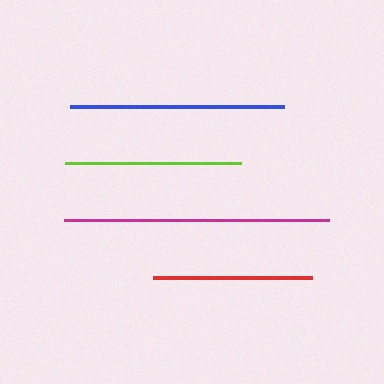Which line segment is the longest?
The magenta line is the longest at approximately 265 pixels.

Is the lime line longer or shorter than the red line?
The lime line is longer than the red line.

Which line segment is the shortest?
The red line is the shortest at approximately 159 pixels.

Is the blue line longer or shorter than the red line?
The blue line is longer than the red line.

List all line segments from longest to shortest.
From longest to shortest: magenta, blue, lime, red.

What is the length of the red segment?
The red segment is approximately 159 pixels long.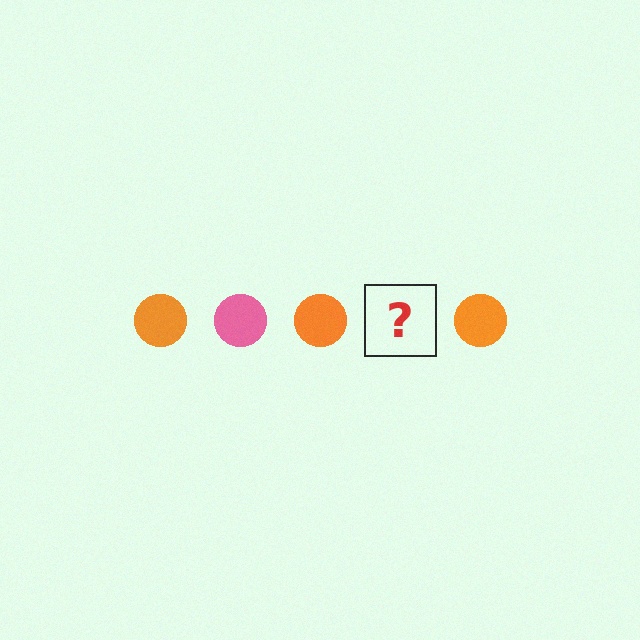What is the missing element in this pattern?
The missing element is a pink circle.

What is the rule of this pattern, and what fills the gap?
The rule is that the pattern cycles through orange, pink circles. The gap should be filled with a pink circle.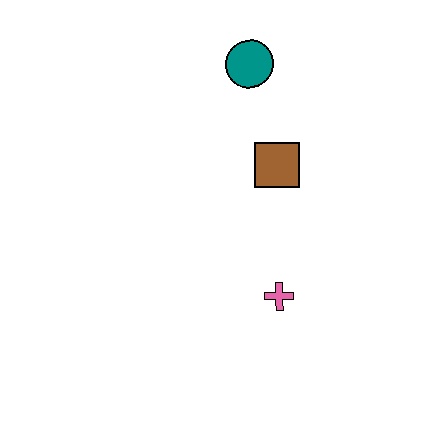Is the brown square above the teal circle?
No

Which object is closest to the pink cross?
The brown square is closest to the pink cross.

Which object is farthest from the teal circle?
The pink cross is farthest from the teal circle.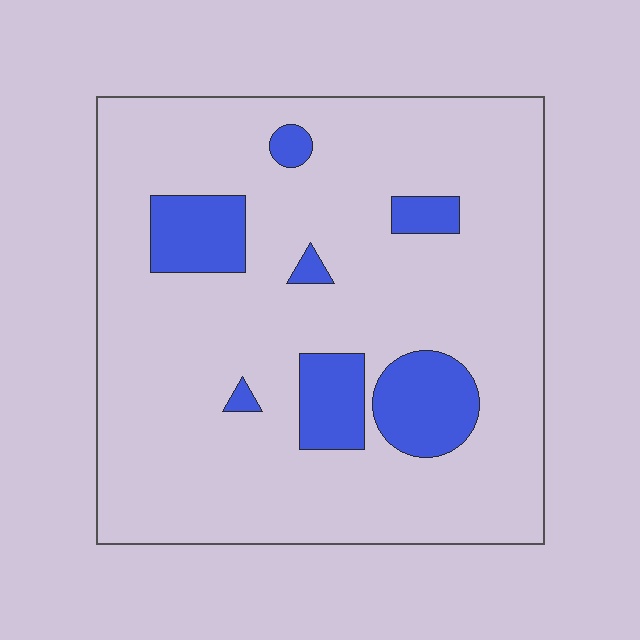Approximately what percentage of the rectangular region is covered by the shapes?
Approximately 15%.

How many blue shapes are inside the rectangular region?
7.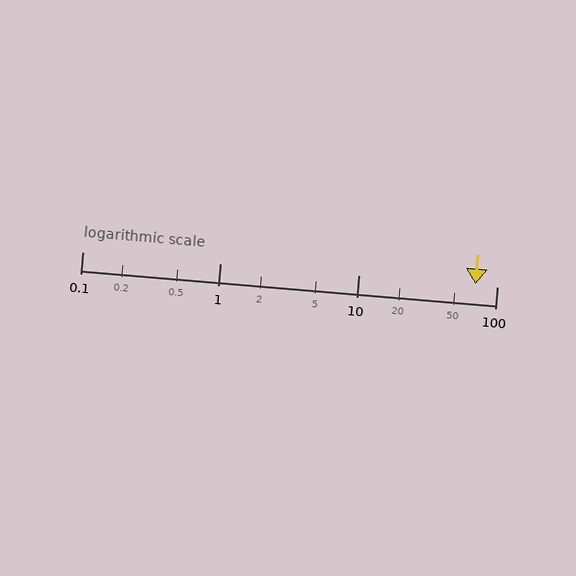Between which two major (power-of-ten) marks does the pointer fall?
The pointer is between 10 and 100.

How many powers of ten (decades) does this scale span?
The scale spans 3 decades, from 0.1 to 100.